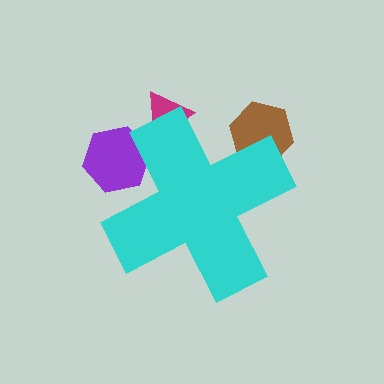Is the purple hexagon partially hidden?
Yes, the purple hexagon is partially hidden behind the cyan cross.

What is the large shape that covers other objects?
A cyan cross.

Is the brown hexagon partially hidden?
Yes, the brown hexagon is partially hidden behind the cyan cross.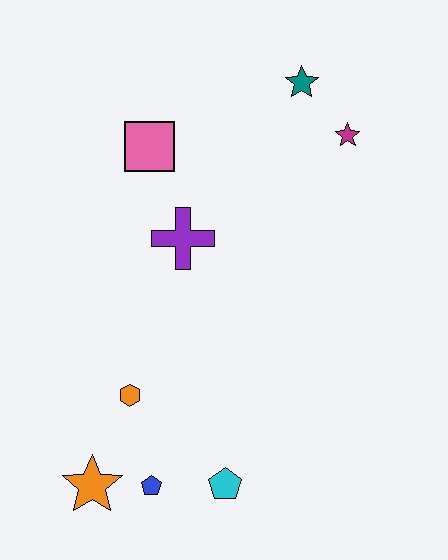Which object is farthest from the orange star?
The teal star is farthest from the orange star.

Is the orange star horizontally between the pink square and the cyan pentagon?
No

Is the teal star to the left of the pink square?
No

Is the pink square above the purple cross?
Yes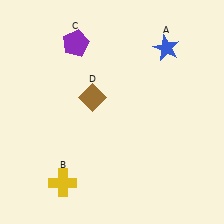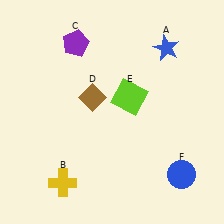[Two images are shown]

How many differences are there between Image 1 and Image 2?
There are 2 differences between the two images.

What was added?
A lime square (E), a blue circle (F) were added in Image 2.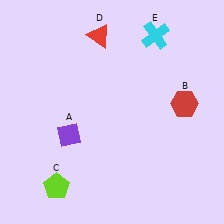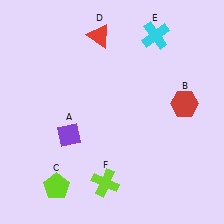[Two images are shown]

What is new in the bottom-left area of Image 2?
A lime cross (F) was added in the bottom-left area of Image 2.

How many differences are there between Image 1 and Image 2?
There is 1 difference between the two images.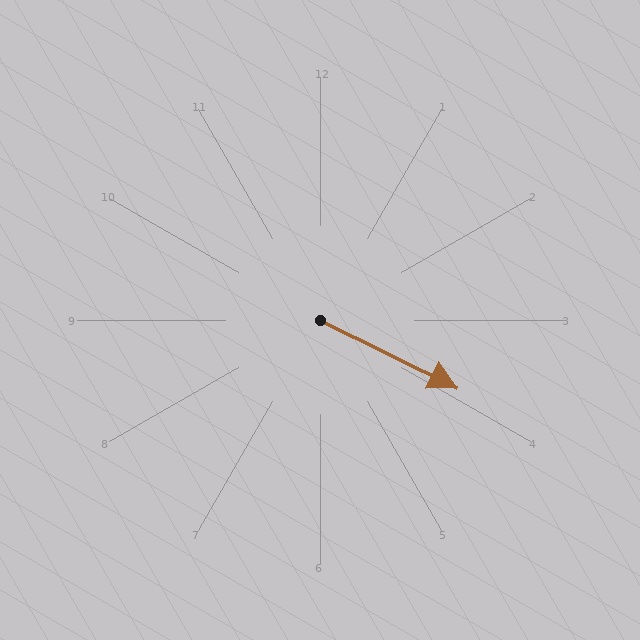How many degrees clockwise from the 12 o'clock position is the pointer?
Approximately 116 degrees.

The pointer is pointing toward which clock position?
Roughly 4 o'clock.